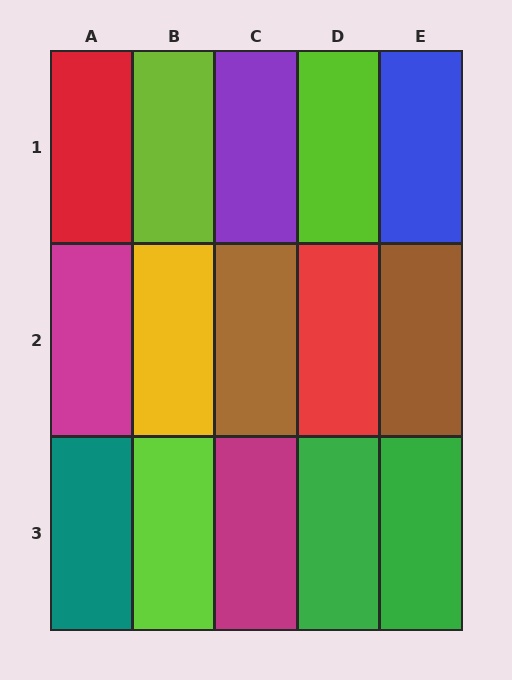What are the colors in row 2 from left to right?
Magenta, yellow, brown, red, brown.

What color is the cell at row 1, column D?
Lime.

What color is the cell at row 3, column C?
Magenta.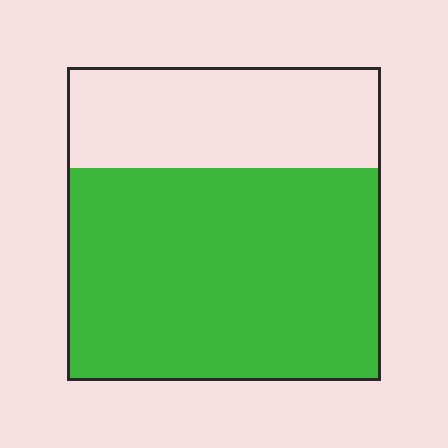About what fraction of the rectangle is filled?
About two thirds (2/3).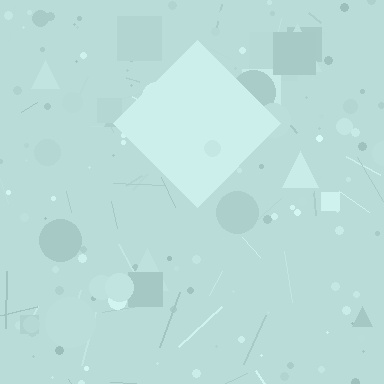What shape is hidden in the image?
A diamond is hidden in the image.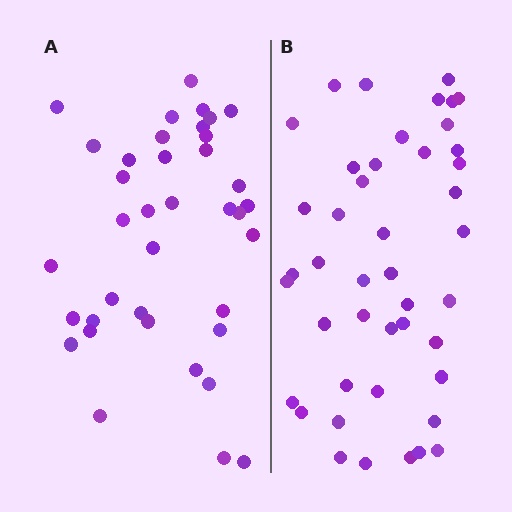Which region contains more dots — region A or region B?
Region B (the right region) has more dots.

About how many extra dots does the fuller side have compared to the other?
Region B has about 6 more dots than region A.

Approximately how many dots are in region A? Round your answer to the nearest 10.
About 40 dots. (The exact count is 38, which rounds to 40.)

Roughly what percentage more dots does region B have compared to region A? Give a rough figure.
About 15% more.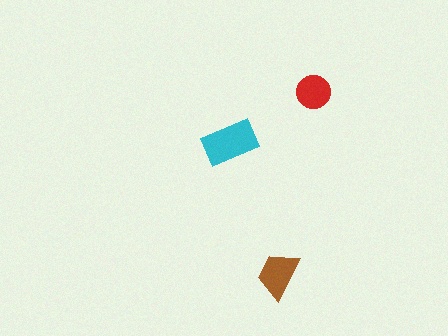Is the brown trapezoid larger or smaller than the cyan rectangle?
Smaller.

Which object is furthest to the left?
The cyan rectangle is leftmost.